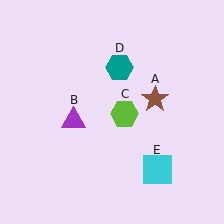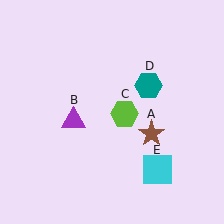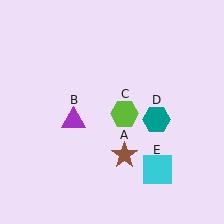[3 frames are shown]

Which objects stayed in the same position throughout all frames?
Purple triangle (object B) and lime hexagon (object C) and cyan square (object E) remained stationary.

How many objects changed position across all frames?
2 objects changed position: brown star (object A), teal hexagon (object D).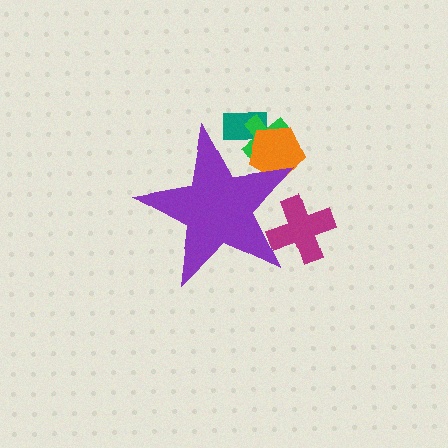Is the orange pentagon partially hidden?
Yes, the orange pentagon is partially hidden behind the purple star.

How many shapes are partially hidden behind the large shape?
4 shapes are partially hidden.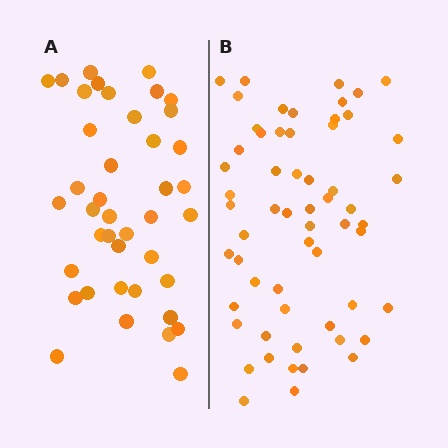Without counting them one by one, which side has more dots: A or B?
Region B (the right region) has more dots.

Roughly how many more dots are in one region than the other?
Region B has approximately 20 more dots than region A.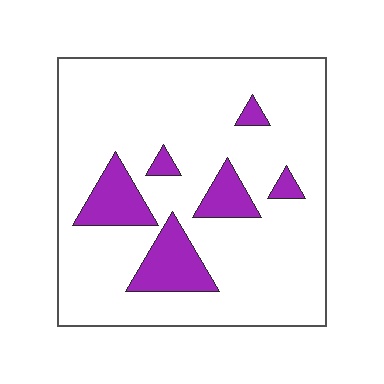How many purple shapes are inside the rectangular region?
6.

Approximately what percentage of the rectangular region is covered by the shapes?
Approximately 15%.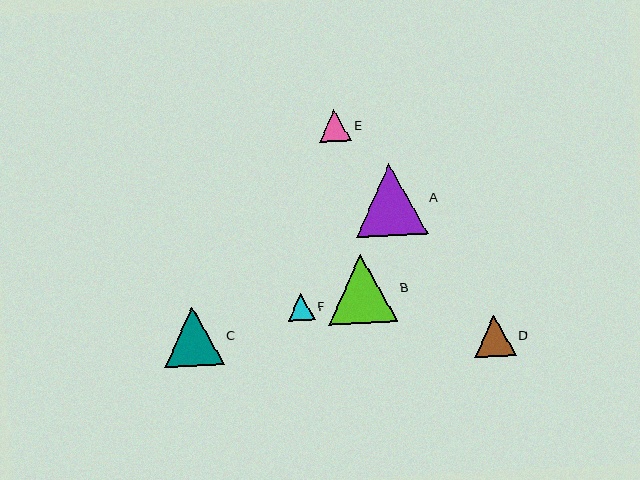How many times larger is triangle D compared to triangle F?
Triangle D is approximately 1.6 times the size of triangle F.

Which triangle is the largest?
Triangle A is the largest with a size of approximately 71 pixels.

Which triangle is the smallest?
Triangle F is the smallest with a size of approximately 27 pixels.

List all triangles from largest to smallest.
From largest to smallest: A, B, C, D, E, F.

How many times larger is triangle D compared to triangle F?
Triangle D is approximately 1.6 times the size of triangle F.